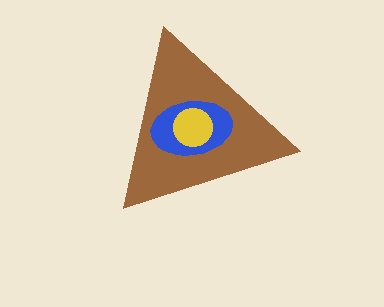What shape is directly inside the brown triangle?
The blue ellipse.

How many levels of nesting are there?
3.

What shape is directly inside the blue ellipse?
The yellow circle.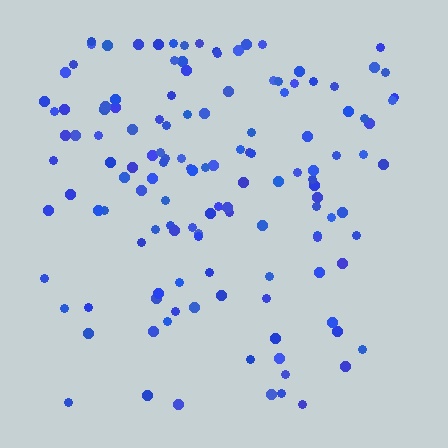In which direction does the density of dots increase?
From bottom to top, with the top side densest.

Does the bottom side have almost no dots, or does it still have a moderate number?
Still a moderate number, just noticeably fewer than the top.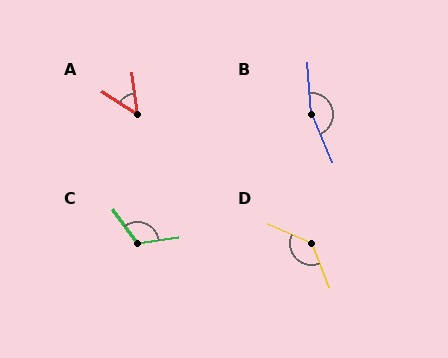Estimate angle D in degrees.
Approximately 136 degrees.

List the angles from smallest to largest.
A (49°), C (118°), D (136°), B (160°).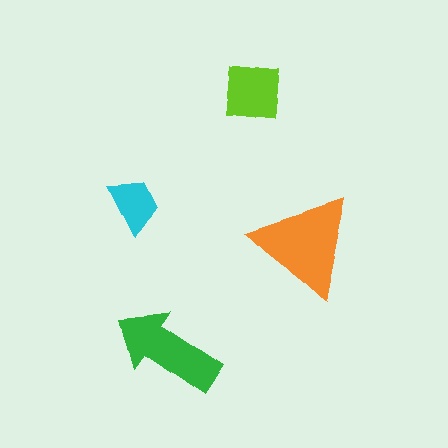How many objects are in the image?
There are 4 objects in the image.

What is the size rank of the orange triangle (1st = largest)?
1st.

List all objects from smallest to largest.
The cyan trapezoid, the lime square, the green arrow, the orange triangle.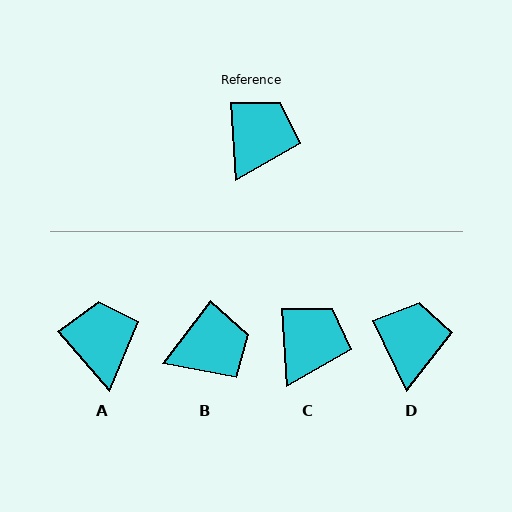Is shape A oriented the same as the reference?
No, it is off by about 37 degrees.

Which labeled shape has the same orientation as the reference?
C.